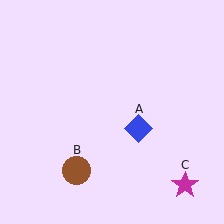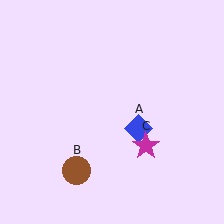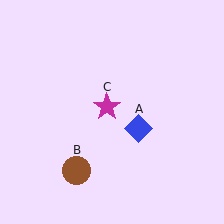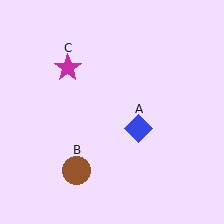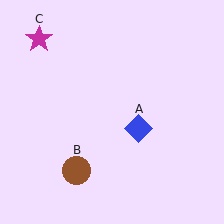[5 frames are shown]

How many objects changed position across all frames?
1 object changed position: magenta star (object C).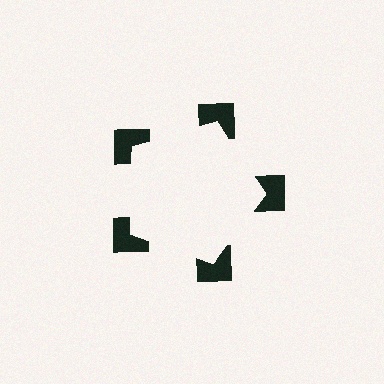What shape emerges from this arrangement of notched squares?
An illusory pentagon — its edges are inferred from the aligned wedge cuts in the notched squares, not physically drawn.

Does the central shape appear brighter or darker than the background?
It typically appears slightly brighter than the background, even though no actual brightness change is drawn.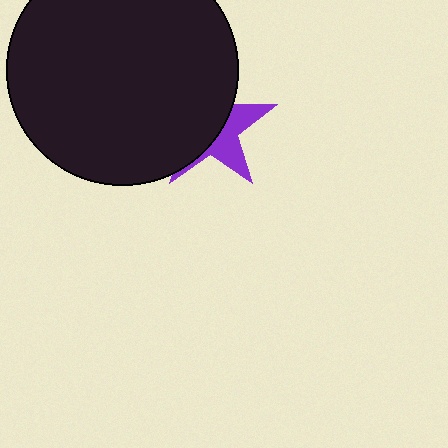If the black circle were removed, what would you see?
You would see the complete purple star.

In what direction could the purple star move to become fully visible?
The purple star could move right. That would shift it out from behind the black circle entirely.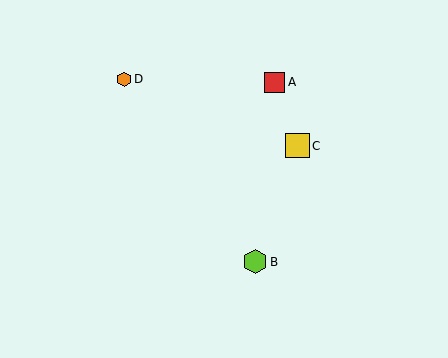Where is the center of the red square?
The center of the red square is at (275, 82).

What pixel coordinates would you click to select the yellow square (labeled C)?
Click at (297, 146) to select the yellow square C.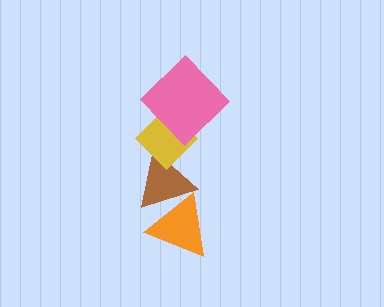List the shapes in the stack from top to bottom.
From top to bottom: the pink diamond, the yellow diamond, the brown triangle, the orange triangle.